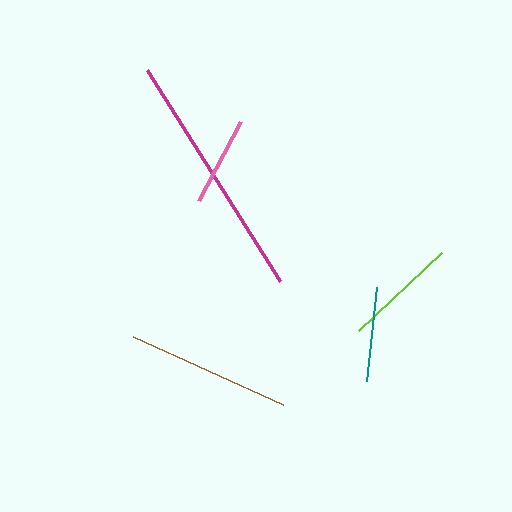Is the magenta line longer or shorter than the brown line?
The magenta line is longer than the brown line.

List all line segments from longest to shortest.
From longest to shortest: magenta, brown, lime, teal, pink.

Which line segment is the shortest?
The pink line is the shortest at approximately 90 pixels.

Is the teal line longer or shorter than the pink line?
The teal line is longer than the pink line.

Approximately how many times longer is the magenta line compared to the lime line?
The magenta line is approximately 2.2 times the length of the lime line.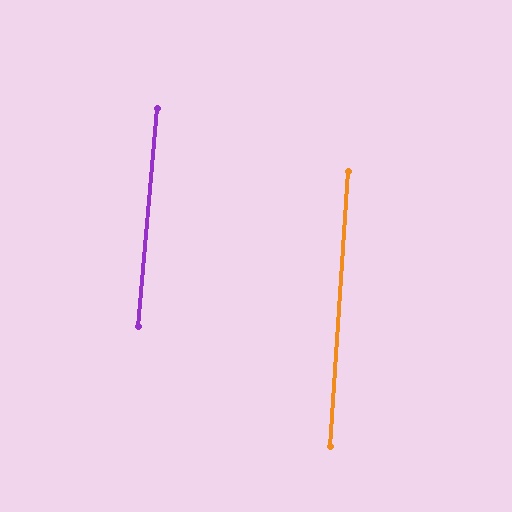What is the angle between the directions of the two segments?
Approximately 1 degree.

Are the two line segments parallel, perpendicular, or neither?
Parallel — their directions differ by only 1.3°.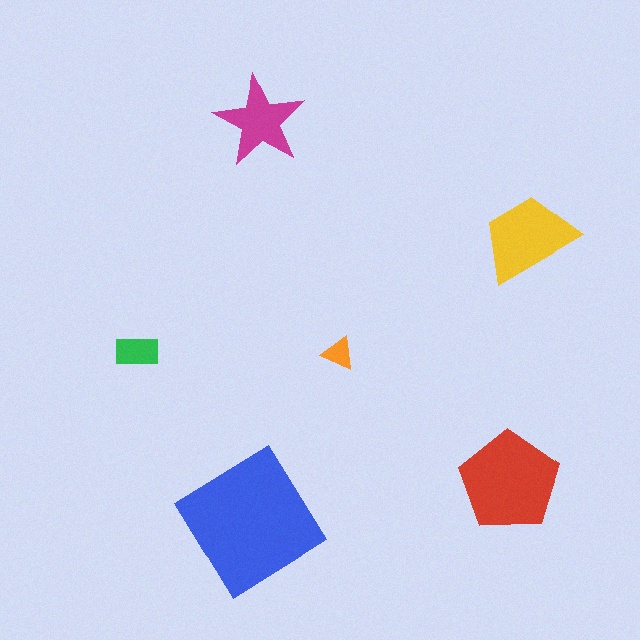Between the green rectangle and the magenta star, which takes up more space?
The magenta star.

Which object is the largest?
The blue diamond.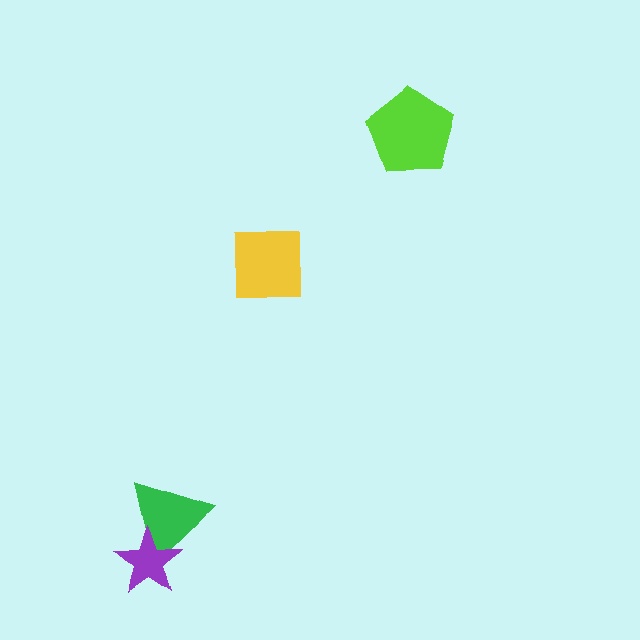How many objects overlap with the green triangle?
1 object overlaps with the green triangle.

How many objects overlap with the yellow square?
0 objects overlap with the yellow square.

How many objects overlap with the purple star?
1 object overlaps with the purple star.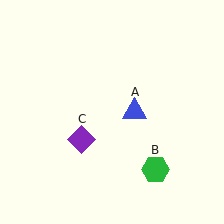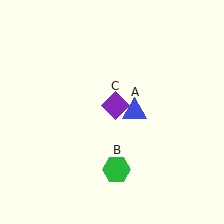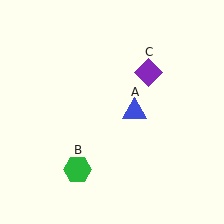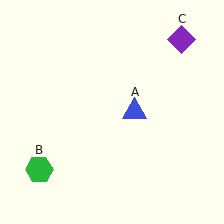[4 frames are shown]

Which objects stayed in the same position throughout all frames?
Blue triangle (object A) remained stationary.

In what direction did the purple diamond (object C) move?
The purple diamond (object C) moved up and to the right.